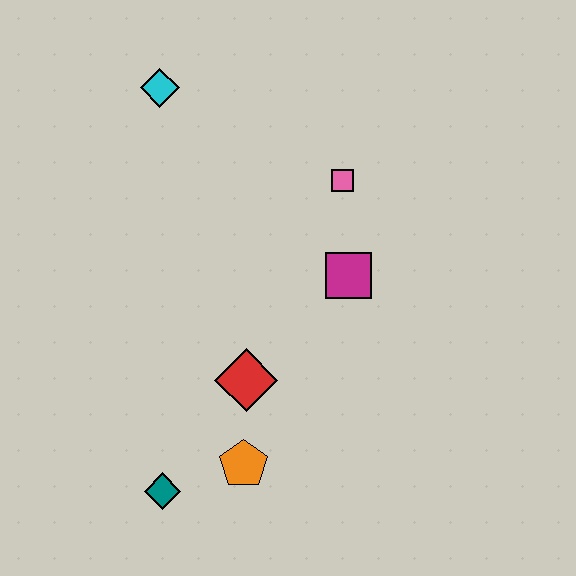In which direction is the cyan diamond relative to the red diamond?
The cyan diamond is above the red diamond.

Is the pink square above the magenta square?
Yes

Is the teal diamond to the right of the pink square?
No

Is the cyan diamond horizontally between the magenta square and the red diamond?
No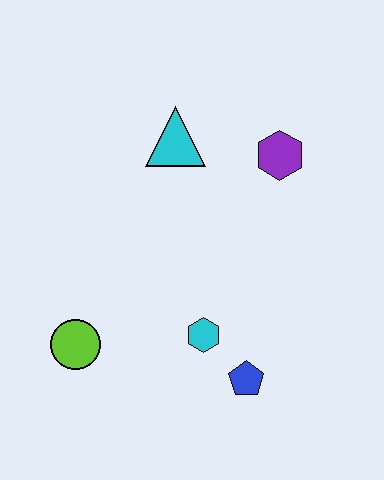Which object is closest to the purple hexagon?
The cyan triangle is closest to the purple hexagon.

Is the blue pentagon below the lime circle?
Yes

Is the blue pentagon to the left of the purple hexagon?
Yes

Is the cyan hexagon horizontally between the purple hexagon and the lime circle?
Yes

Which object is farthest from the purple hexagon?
The lime circle is farthest from the purple hexagon.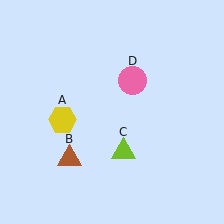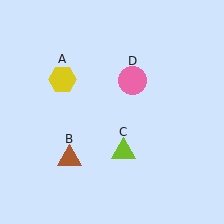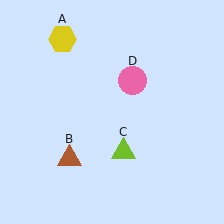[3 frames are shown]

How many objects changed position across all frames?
1 object changed position: yellow hexagon (object A).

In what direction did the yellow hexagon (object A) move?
The yellow hexagon (object A) moved up.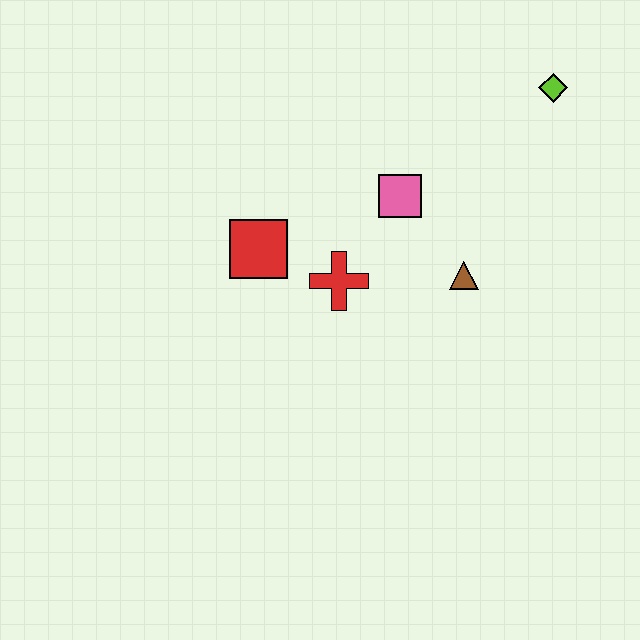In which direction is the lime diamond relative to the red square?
The lime diamond is to the right of the red square.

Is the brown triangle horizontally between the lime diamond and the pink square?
Yes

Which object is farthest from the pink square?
The lime diamond is farthest from the pink square.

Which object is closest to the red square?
The red cross is closest to the red square.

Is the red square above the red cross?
Yes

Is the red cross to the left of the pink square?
Yes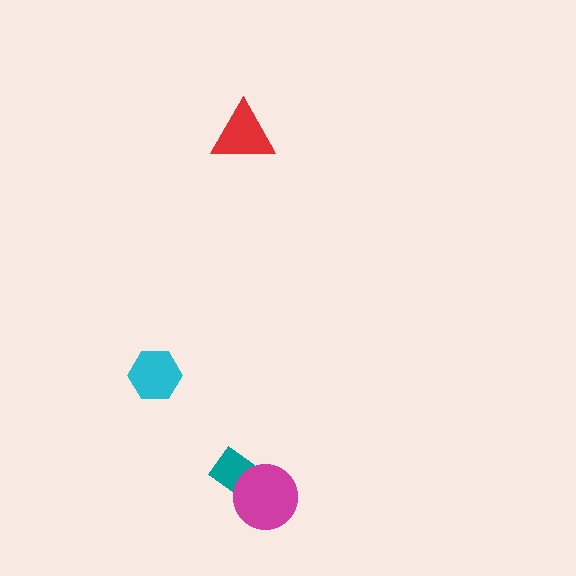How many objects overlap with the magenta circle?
1 object overlaps with the magenta circle.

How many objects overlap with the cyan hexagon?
0 objects overlap with the cyan hexagon.